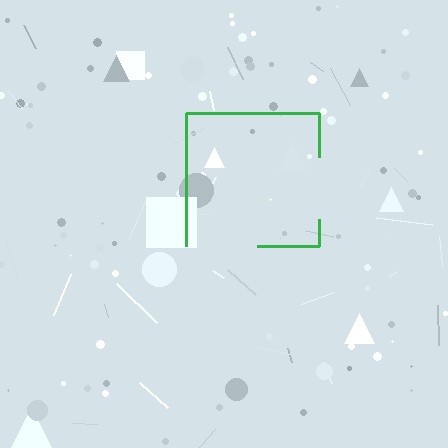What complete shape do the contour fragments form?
The contour fragments form a square.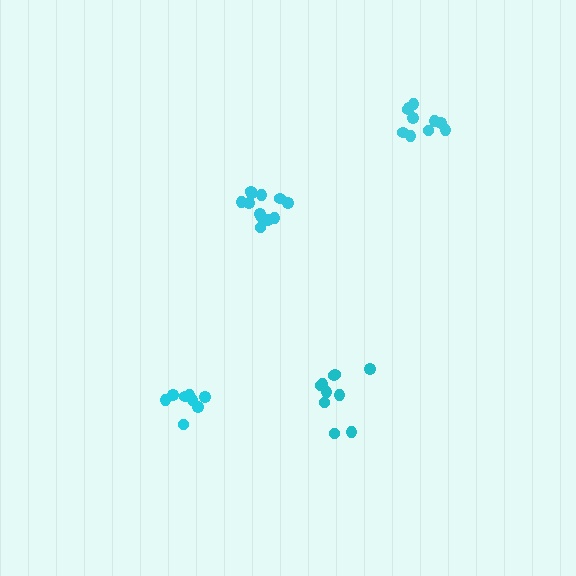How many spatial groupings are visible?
There are 4 spatial groupings.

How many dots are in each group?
Group 1: 10 dots, Group 2: 12 dots, Group 3: 10 dots, Group 4: 8 dots (40 total).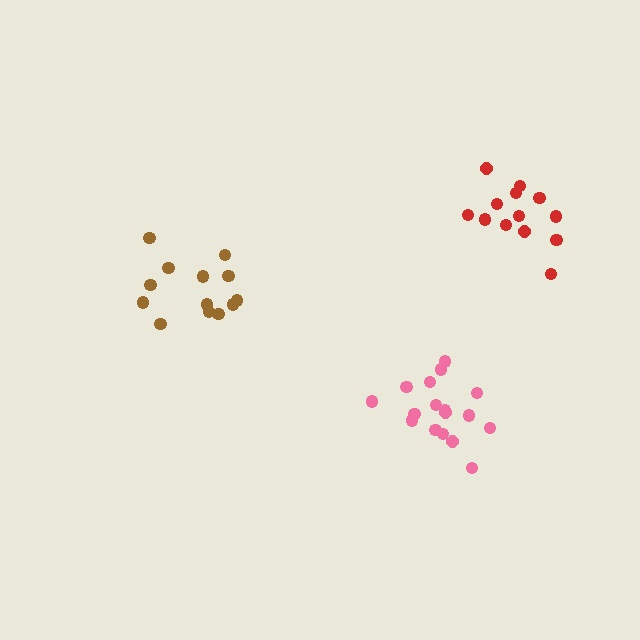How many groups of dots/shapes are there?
There are 3 groups.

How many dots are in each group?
Group 1: 13 dots, Group 2: 17 dots, Group 3: 13 dots (43 total).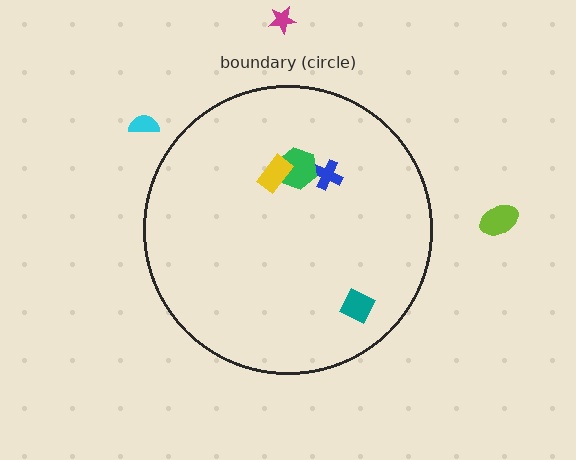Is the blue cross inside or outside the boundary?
Inside.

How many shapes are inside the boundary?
4 inside, 3 outside.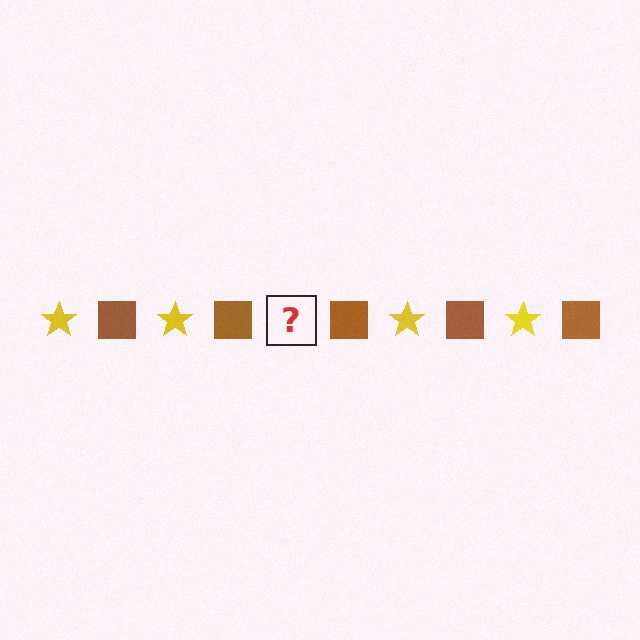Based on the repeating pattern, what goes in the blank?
The blank should be a yellow star.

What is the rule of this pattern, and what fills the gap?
The rule is that the pattern alternates between yellow star and brown square. The gap should be filled with a yellow star.